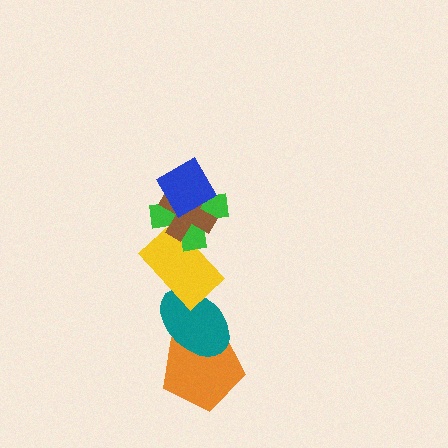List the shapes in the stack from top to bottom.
From top to bottom: the blue diamond, the brown cross, the green cross, the yellow rectangle, the teal ellipse, the orange pentagon.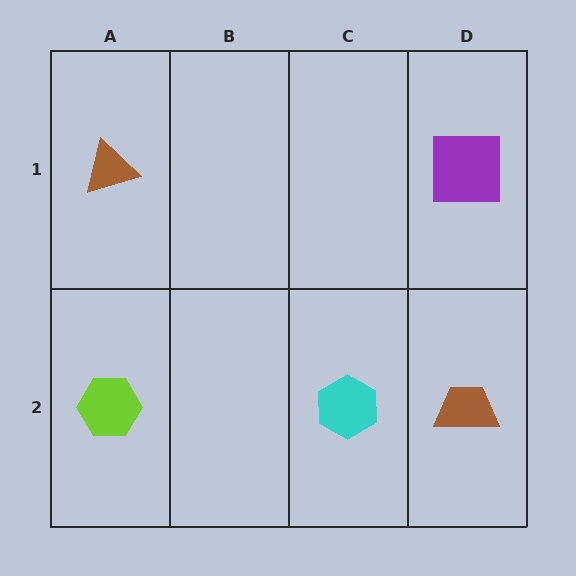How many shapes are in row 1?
2 shapes.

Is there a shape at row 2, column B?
No, that cell is empty.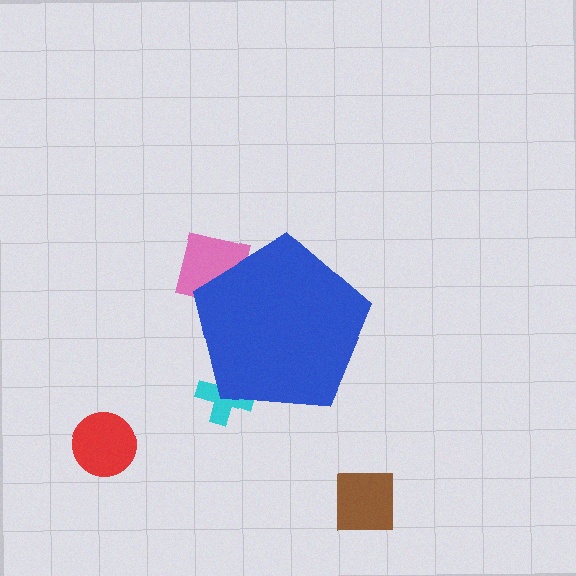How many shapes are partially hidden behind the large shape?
2 shapes are partially hidden.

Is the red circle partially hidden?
No, the red circle is fully visible.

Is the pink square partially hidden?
Yes, the pink square is partially hidden behind the blue pentagon.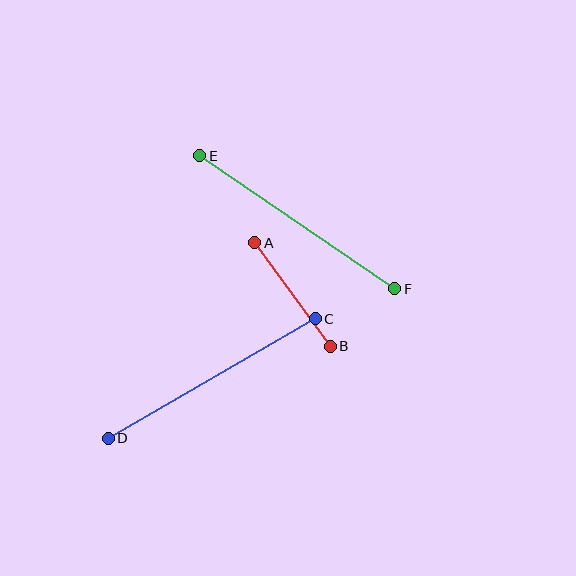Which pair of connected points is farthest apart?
Points C and D are farthest apart.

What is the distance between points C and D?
The distance is approximately 239 pixels.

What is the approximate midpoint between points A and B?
The midpoint is at approximately (293, 294) pixels.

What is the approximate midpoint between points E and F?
The midpoint is at approximately (297, 222) pixels.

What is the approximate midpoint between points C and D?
The midpoint is at approximately (212, 379) pixels.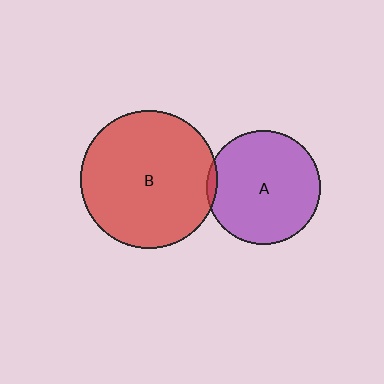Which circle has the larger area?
Circle B (red).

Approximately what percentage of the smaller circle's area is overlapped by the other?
Approximately 5%.